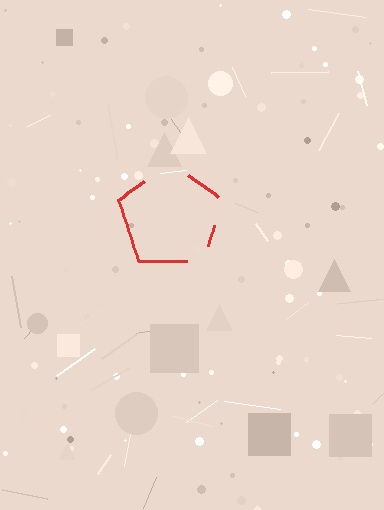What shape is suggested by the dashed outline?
The dashed outline suggests a pentagon.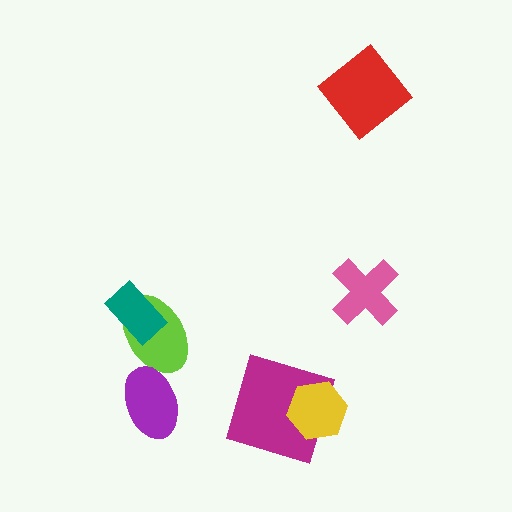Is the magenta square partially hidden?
Yes, it is partially covered by another shape.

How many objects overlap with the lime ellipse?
2 objects overlap with the lime ellipse.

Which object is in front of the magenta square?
The yellow hexagon is in front of the magenta square.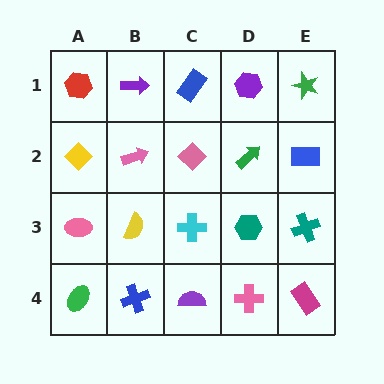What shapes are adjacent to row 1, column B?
A pink arrow (row 2, column B), a red hexagon (row 1, column A), a blue rectangle (row 1, column C).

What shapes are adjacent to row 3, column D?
A green arrow (row 2, column D), a pink cross (row 4, column D), a cyan cross (row 3, column C), a teal cross (row 3, column E).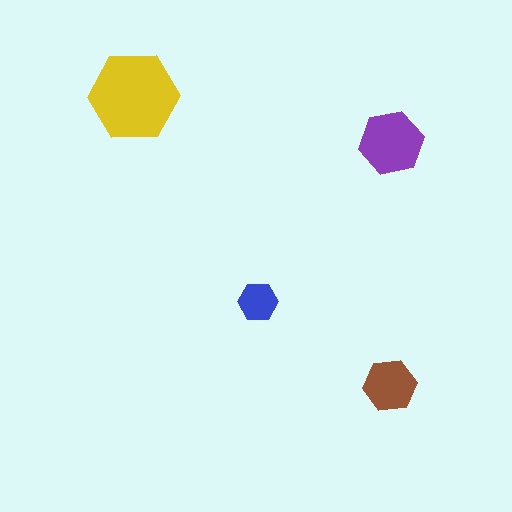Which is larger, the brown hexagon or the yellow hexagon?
The yellow one.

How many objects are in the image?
There are 4 objects in the image.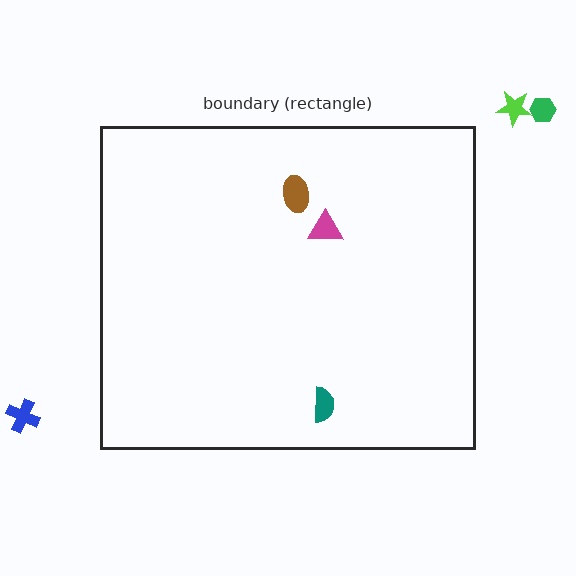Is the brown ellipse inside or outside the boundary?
Inside.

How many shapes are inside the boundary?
3 inside, 3 outside.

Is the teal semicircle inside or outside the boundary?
Inside.